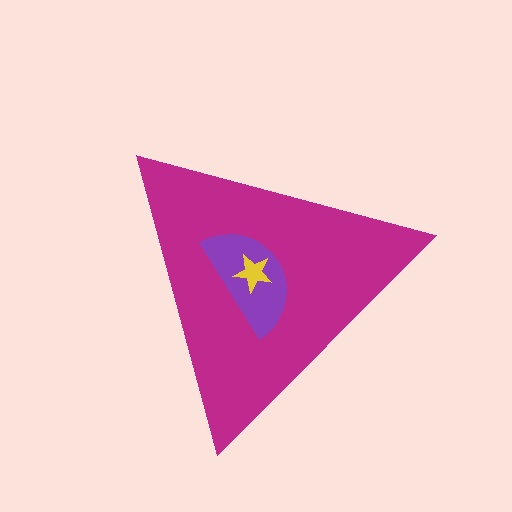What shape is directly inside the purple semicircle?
The yellow star.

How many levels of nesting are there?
3.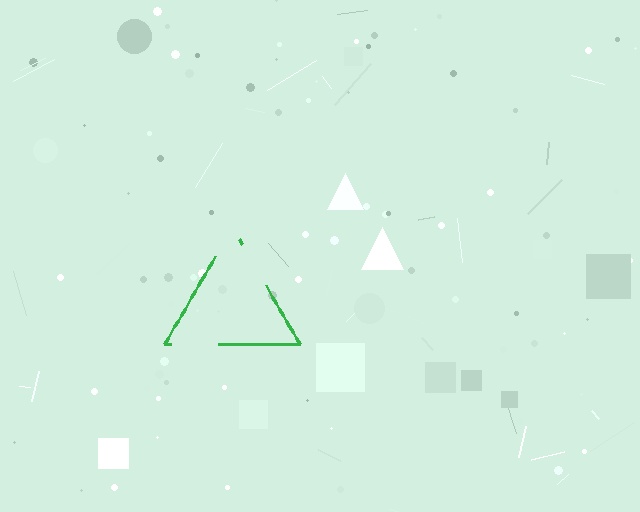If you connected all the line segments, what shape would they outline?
They would outline a triangle.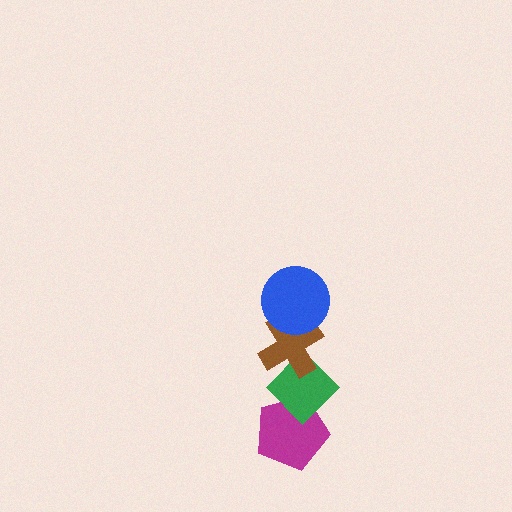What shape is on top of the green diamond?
The brown cross is on top of the green diamond.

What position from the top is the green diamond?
The green diamond is 3rd from the top.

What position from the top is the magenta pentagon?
The magenta pentagon is 4th from the top.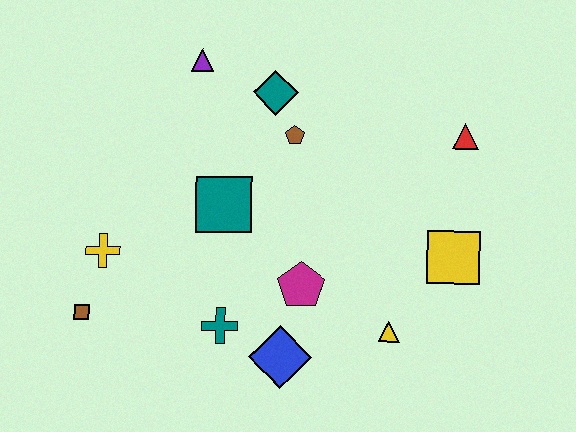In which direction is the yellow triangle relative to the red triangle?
The yellow triangle is below the red triangle.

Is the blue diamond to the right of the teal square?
Yes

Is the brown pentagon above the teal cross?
Yes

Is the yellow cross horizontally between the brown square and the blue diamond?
Yes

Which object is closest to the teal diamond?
The brown pentagon is closest to the teal diamond.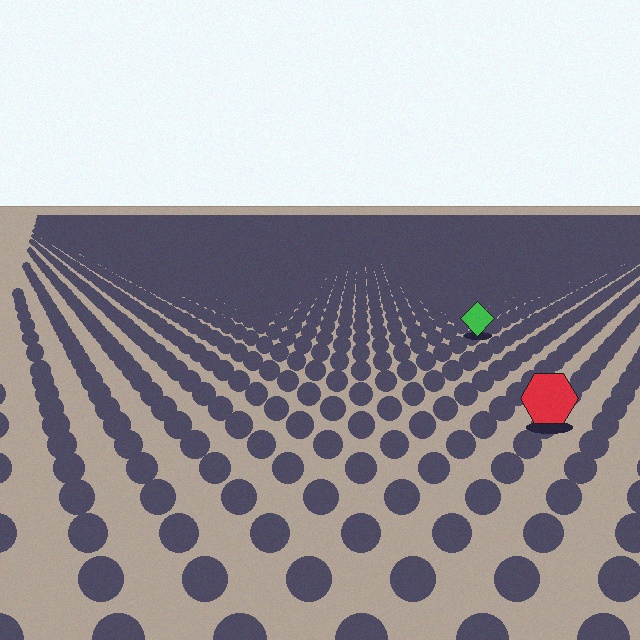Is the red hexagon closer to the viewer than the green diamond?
Yes. The red hexagon is closer — you can tell from the texture gradient: the ground texture is coarser near it.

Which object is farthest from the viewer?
The green diamond is farthest from the viewer. It appears smaller and the ground texture around it is denser.